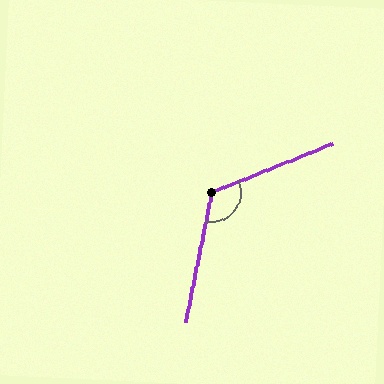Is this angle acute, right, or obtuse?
It is obtuse.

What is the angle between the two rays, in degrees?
Approximately 123 degrees.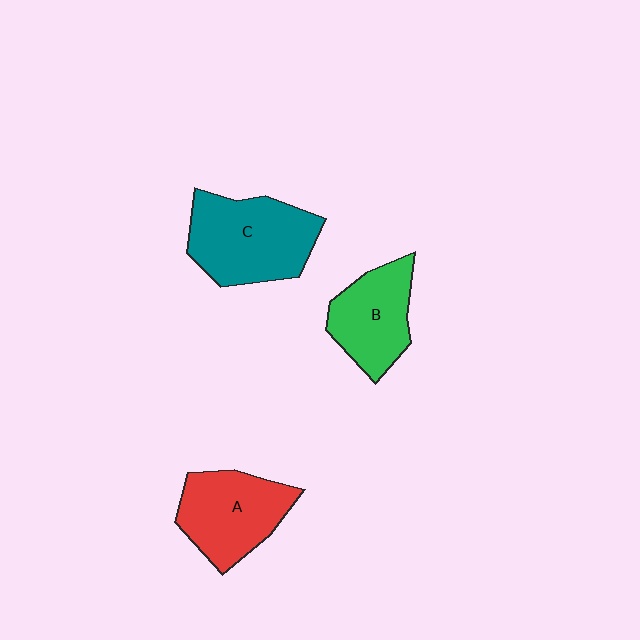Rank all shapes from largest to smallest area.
From largest to smallest: C (teal), A (red), B (green).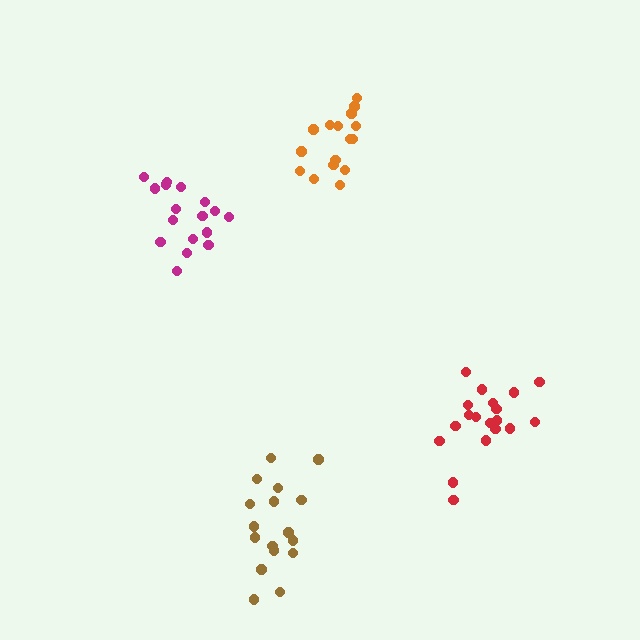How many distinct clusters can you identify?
There are 4 distinct clusters.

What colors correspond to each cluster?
The clusters are colored: red, orange, brown, magenta.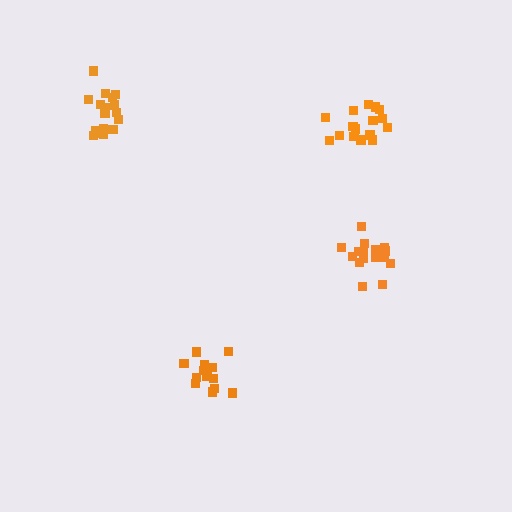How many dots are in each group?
Group 1: 19 dots, Group 2: 15 dots, Group 3: 17 dots, Group 4: 16 dots (67 total).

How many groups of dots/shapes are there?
There are 4 groups.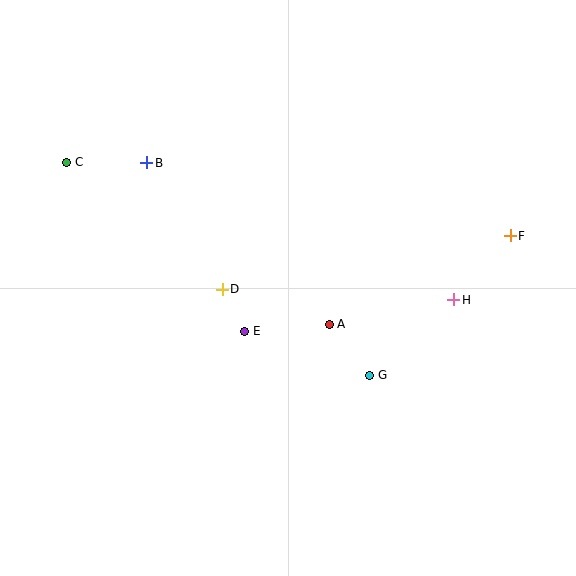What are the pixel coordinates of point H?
Point H is at (454, 300).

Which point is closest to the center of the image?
Point A at (329, 324) is closest to the center.